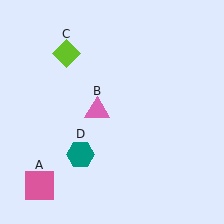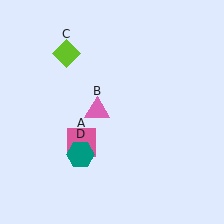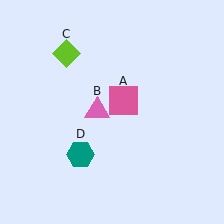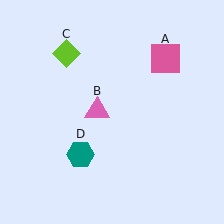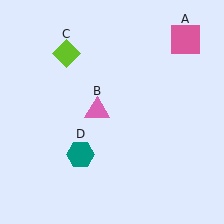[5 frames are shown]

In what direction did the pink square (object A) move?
The pink square (object A) moved up and to the right.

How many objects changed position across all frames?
1 object changed position: pink square (object A).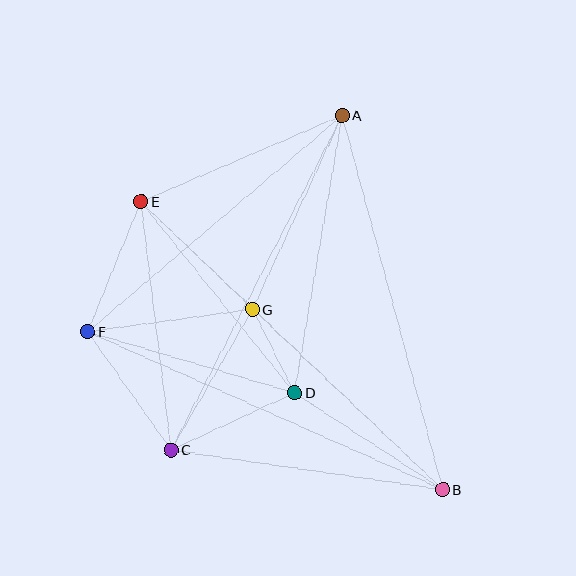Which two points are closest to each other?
Points D and G are closest to each other.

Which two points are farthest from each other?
Points B and E are farthest from each other.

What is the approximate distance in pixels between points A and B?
The distance between A and B is approximately 388 pixels.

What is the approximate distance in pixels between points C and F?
The distance between C and F is approximately 144 pixels.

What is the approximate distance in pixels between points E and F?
The distance between E and F is approximately 141 pixels.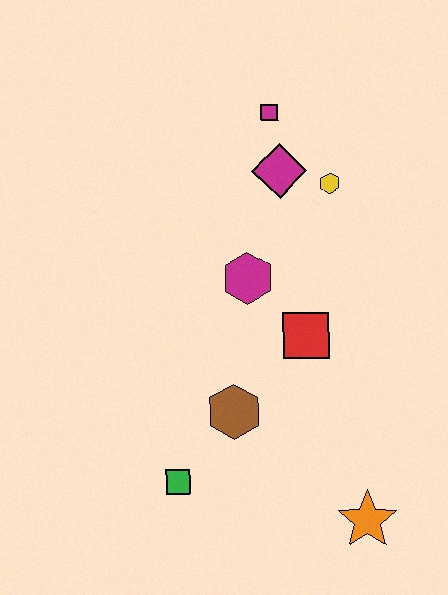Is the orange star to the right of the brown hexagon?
Yes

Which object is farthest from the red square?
The magenta square is farthest from the red square.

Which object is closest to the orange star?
The brown hexagon is closest to the orange star.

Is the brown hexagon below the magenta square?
Yes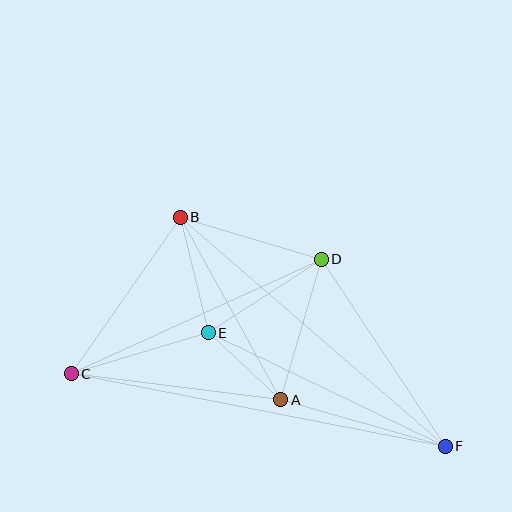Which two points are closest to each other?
Points A and E are closest to each other.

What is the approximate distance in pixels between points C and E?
The distance between C and E is approximately 143 pixels.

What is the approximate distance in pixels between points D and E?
The distance between D and E is approximately 134 pixels.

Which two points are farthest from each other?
Points C and F are farthest from each other.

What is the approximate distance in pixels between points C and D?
The distance between C and D is approximately 275 pixels.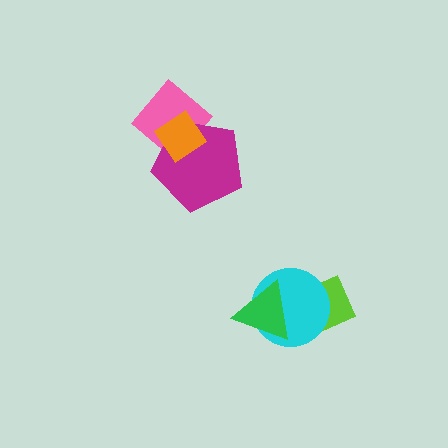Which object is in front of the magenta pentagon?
The orange diamond is in front of the magenta pentagon.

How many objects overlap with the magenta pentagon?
2 objects overlap with the magenta pentagon.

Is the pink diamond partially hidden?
Yes, it is partially covered by another shape.